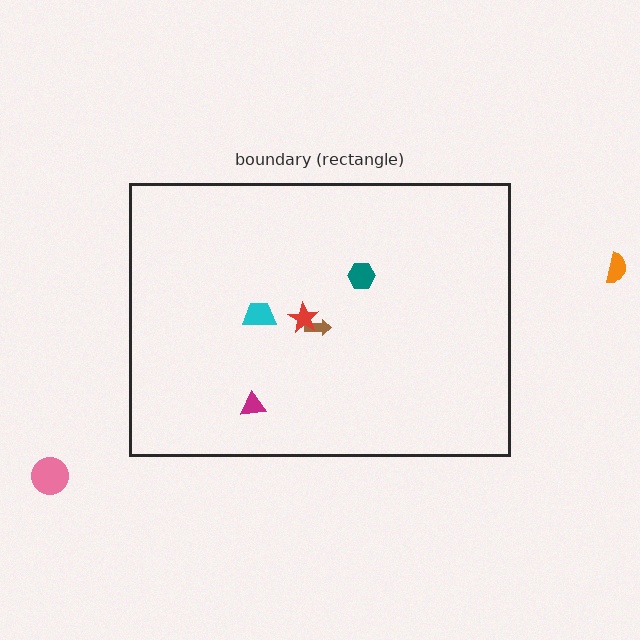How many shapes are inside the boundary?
5 inside, 2 outside.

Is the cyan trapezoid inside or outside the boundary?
Inside.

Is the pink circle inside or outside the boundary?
Outside.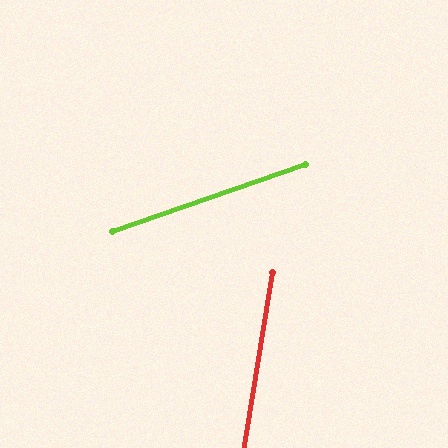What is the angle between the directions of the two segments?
Approximately 62 degrees.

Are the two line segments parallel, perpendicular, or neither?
Neither parallel nor perpendicular — they differ by about 62°.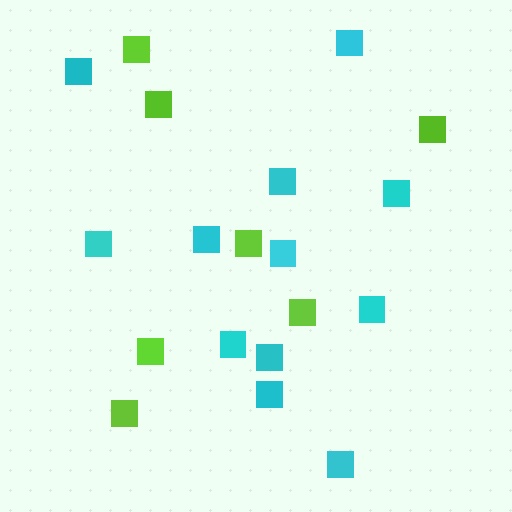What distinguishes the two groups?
There are 2 groups: one group of cyan squares (12) and one group of lime squares (7).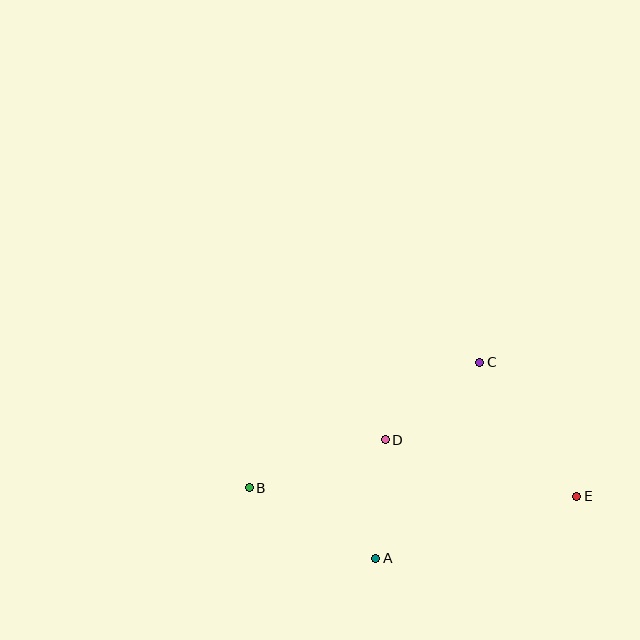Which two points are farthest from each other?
Points B and E are farthest from each other.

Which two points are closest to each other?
Points A and D are closest to each other.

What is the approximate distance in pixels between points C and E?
The distance between C and E is approximately 166 pixels.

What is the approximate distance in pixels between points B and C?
The distance between B and C is approximately 263 pixels.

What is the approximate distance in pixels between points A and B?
The distance between A and B is approximately 145 pixels.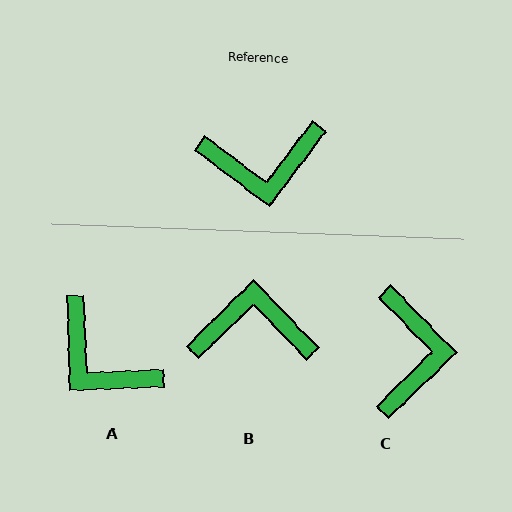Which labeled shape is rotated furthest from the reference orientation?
B, about 171 degrees away.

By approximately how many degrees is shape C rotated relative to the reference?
Approximately 81 degrees counter-clockwise.